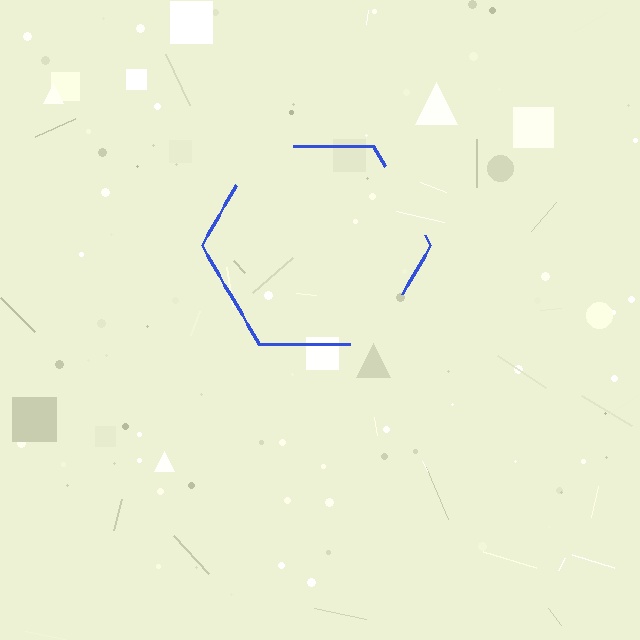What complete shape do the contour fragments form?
The contour fragments form a hexagon.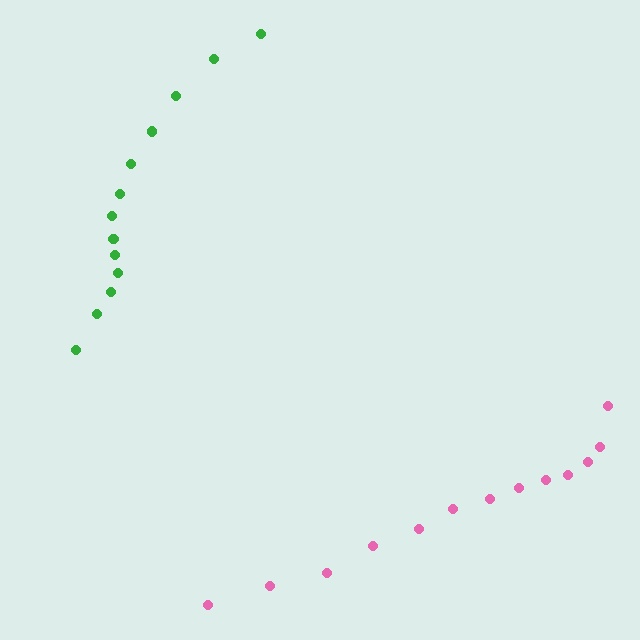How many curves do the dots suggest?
There are 2 distinct paths.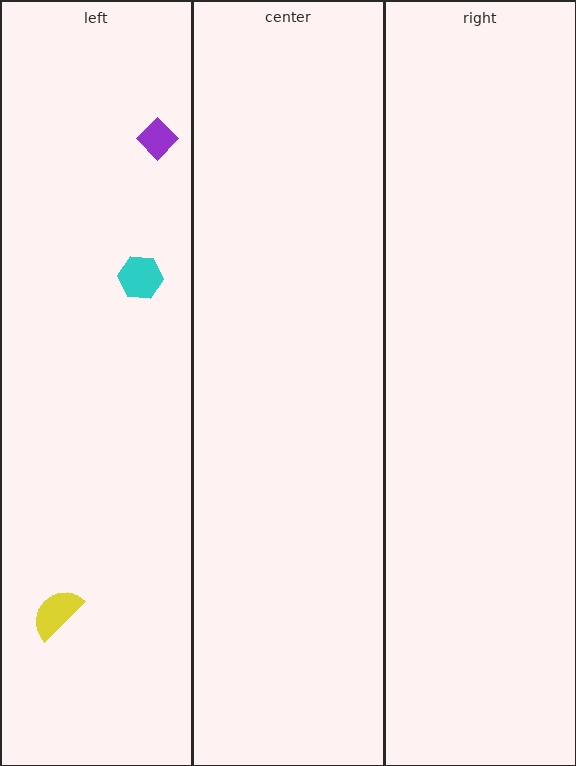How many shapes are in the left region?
3.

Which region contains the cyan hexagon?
The left region.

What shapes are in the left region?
The cyan hexagon, the yellow semicircle, the purple diamond.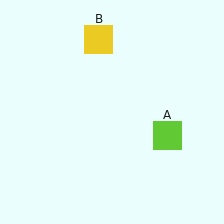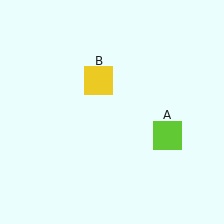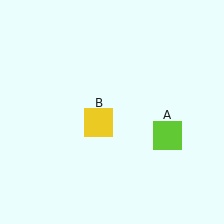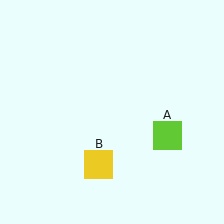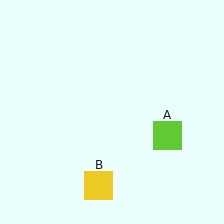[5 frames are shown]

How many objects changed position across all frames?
1 object changed position: yellow square (object B).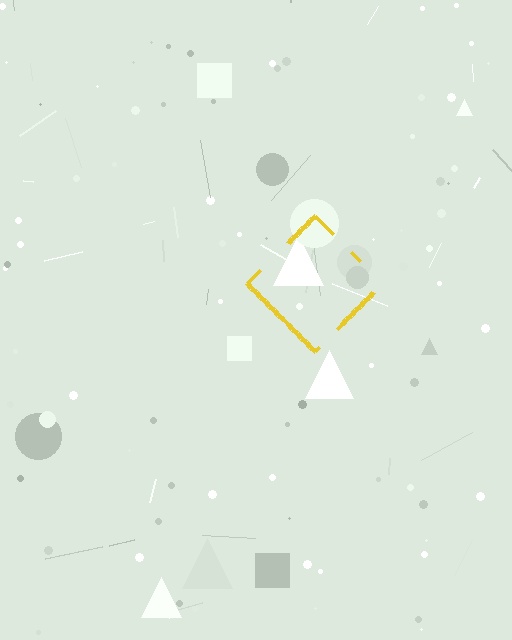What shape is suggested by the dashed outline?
The dashed outline suggests a diamond.